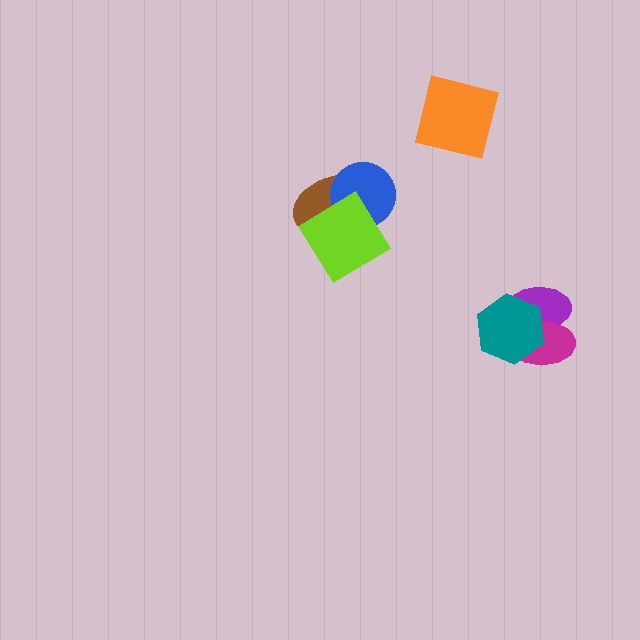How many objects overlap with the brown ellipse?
2 objects overlap with the brown ellipse.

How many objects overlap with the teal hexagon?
2 objects overlap with the teal hexagon.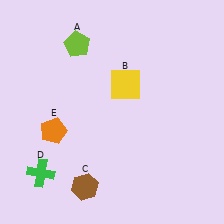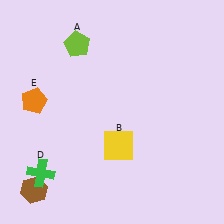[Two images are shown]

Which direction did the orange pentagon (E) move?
The orange pentagon (E) moved up.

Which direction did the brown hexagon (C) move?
The brown hexagon (C) moved left.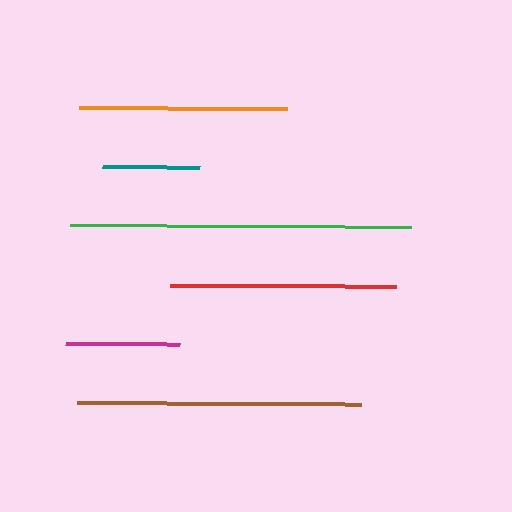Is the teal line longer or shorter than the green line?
The green line is longer than the teal line.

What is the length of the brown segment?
The brown segment is approximately 283 pixels long.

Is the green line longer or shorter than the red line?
The green line is longer than the red line.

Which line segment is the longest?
The green line is the longest at approximately 341 pixels.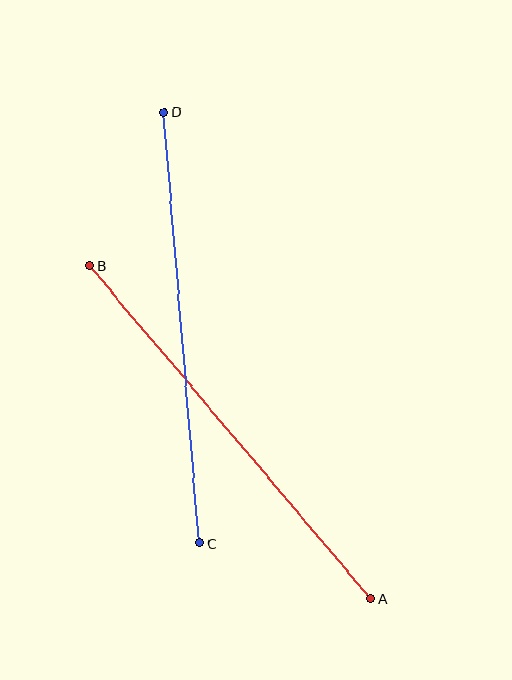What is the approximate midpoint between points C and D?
The midpoint is at approximately (182, 328) pixels.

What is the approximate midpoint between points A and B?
The midpoint is at approximately (230, 433) pixels.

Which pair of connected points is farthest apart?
Points A and B are farthest apart.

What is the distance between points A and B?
The distance is approximately 436 pixels.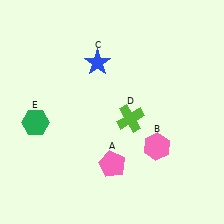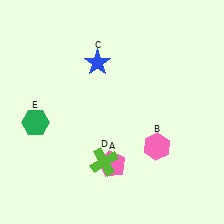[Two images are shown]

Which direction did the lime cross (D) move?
The lime cross (D) moved down.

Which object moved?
The lime cross (D) moved down.